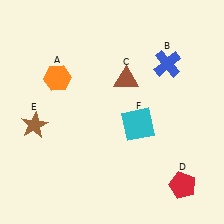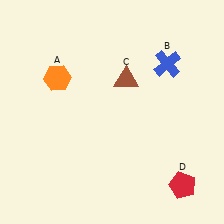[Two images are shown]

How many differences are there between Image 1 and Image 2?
There are 2 differences between the two images.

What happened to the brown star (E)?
The brown star (E) was removed in Image 2. It was in the bottom-left area of Image 1.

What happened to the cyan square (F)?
The cyan square (F) was removed in Image 2. It was in the bottom-right area of Image 1.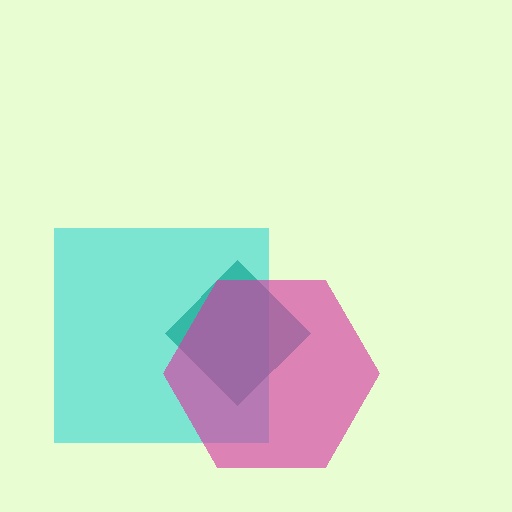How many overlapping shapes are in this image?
There are 3 overlapping shapes in the image.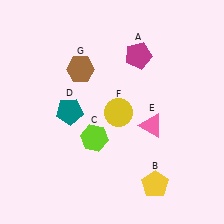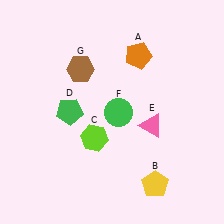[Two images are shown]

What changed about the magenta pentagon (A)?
In Image 1, A is magenta. In Image 2, it changed to orange.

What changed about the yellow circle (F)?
In Image 1, F is yellow. In Image 2, it changed to green.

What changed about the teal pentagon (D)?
In Image 1, D is teal. In Image 2, it changed to green.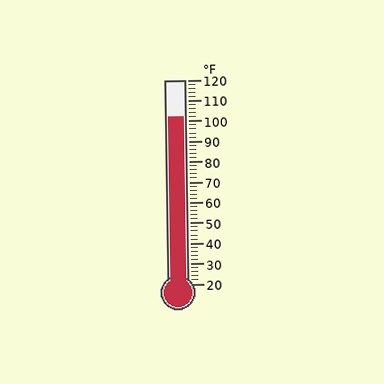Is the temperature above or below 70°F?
The temperature is above 70°F.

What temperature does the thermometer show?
The thermometer shows approximately 102°F.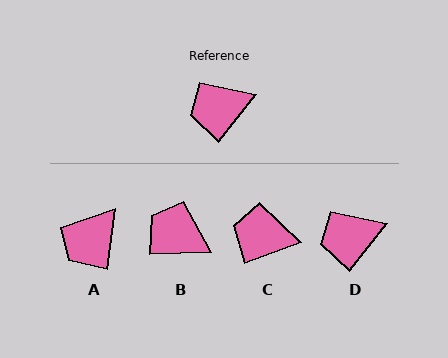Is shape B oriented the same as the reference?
No, it is off by about 50 degrees.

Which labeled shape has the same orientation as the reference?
D.